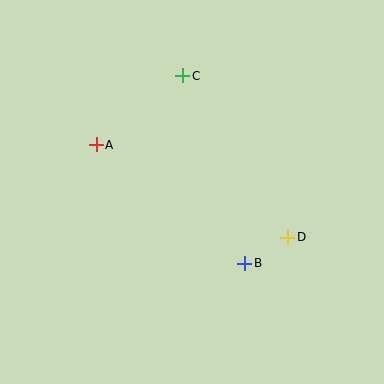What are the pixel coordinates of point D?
Point D is at (288, 237).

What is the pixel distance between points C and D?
The distance between C and D is 193 pixels.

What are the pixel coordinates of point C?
Point C is at (183, 76).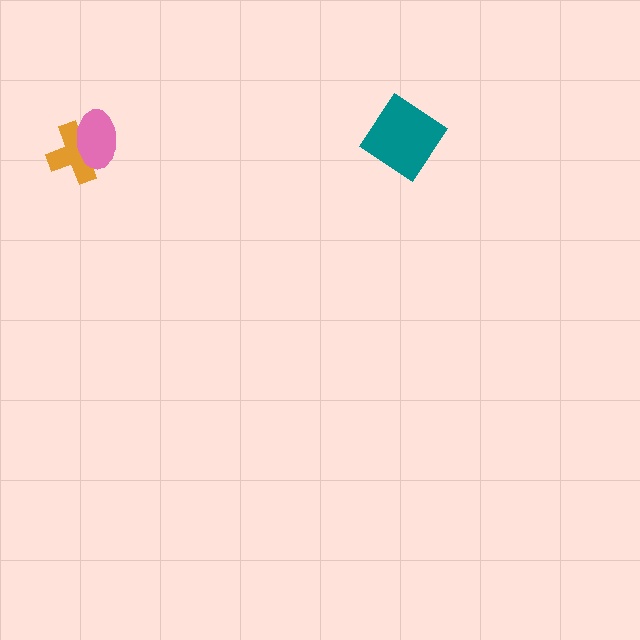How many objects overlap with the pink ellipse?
1 object overlaps with the pink ellipse.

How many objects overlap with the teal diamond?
0 objects overlap with the teal diamond.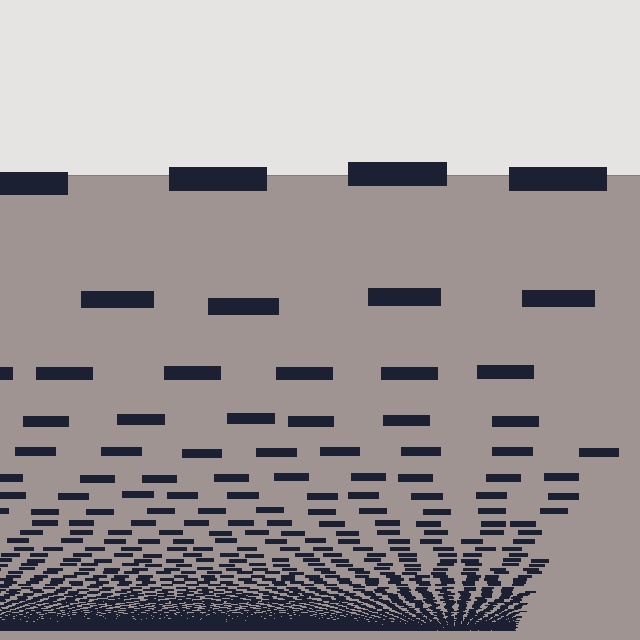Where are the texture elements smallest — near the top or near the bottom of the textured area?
Near the bottom.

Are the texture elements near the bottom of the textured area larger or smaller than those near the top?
Smaller. The gradient is inverted — elements near the bottom are smaller and denser.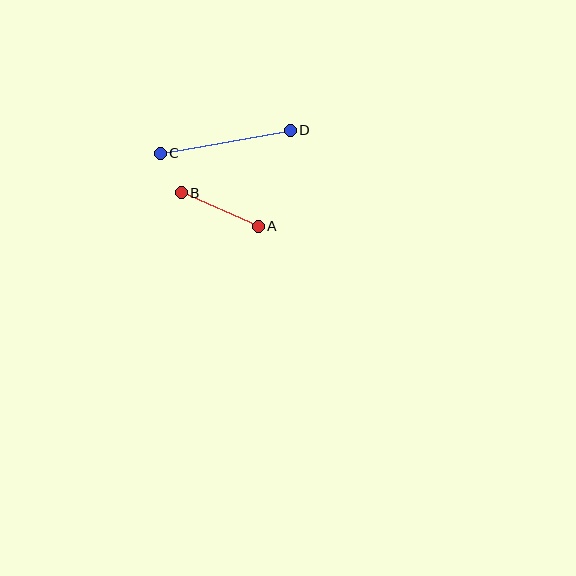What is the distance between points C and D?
The distance is approximately 132 pixels.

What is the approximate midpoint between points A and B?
The midpoint is at approximately (220, 209) pixels.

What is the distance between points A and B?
The distance is approximately 84 pixels.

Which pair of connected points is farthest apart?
Points C and D are farthest apart.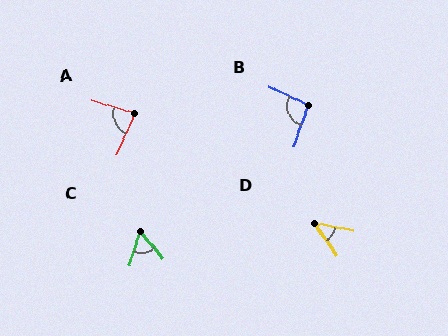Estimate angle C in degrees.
Approximately 58 degrees.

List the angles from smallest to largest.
D (43°), C (58°), A (81°), B (97°).